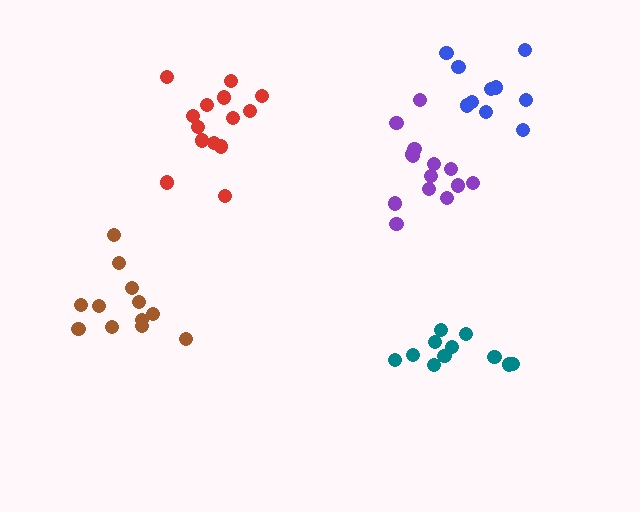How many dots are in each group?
Group 1: 11 dots, Group 2: 12 dots, Group 3: 14 dots, Group 4: 14 dots, Group 5: 10 dots (61 total).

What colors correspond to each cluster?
The clusters are colored: teal, brown, purple, red, blue.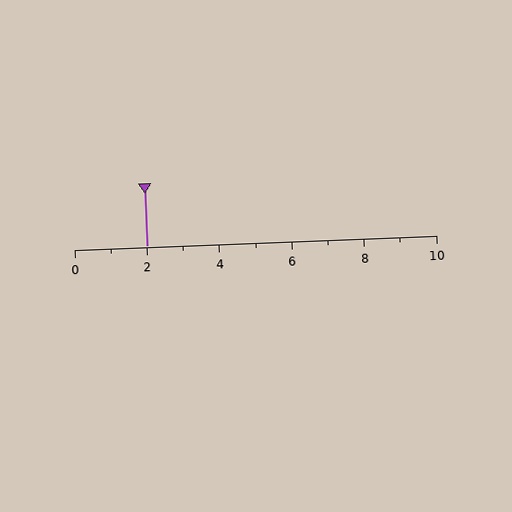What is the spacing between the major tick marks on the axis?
The major ticks are spaced 2 apart.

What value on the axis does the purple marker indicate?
The marker indicates approximately 2.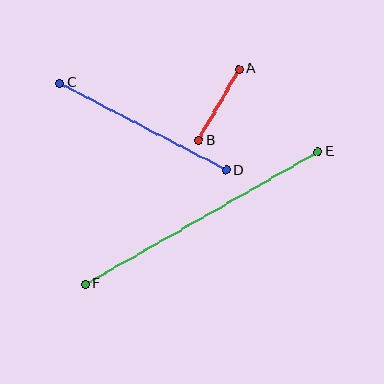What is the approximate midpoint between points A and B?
The midpoint is at approximately (219, 105) pixels.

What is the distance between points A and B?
The distance is approximately 82 pixels.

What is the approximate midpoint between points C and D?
The midpoint is at approximately (143, 127) pixels.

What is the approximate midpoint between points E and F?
The midpoint is at approximately (202, 218) pixels.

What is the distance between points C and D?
The distance is approximately 188 pixels.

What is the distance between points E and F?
The distance is approximately 268 pixels.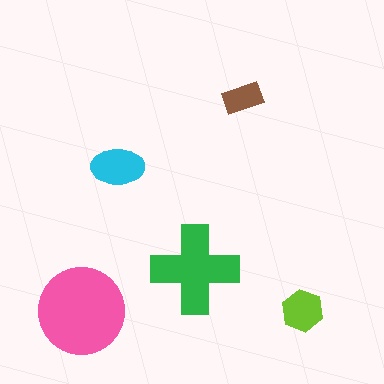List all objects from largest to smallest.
The pink circle, the green cross, the cyan ellipse, the lime hexagon, the brown rectangle.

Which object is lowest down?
The pink circle is bottommost.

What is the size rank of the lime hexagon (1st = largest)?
4th.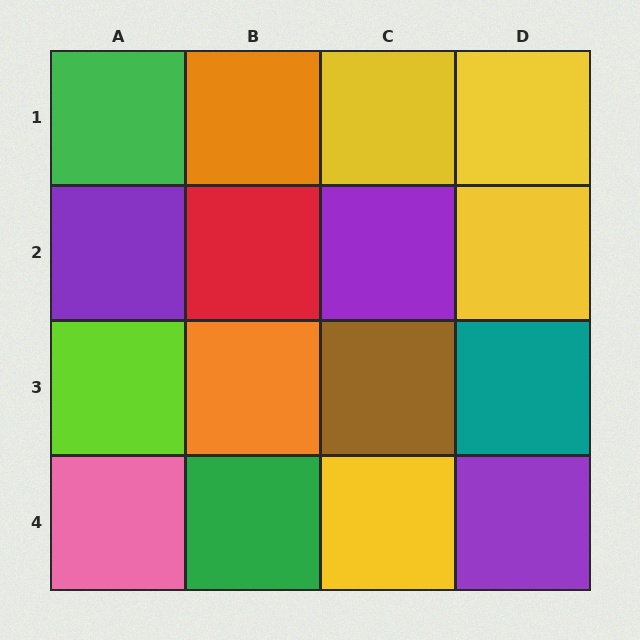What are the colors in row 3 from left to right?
Lime, orange, brown, teal.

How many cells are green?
2 cells are green.